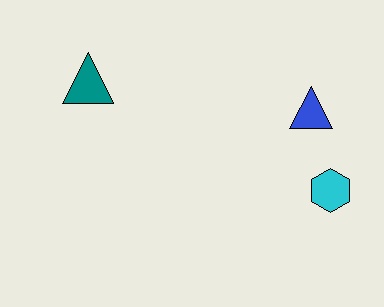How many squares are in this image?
There are no squares.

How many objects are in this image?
There are 3 objects.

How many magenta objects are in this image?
There are no magenta objects.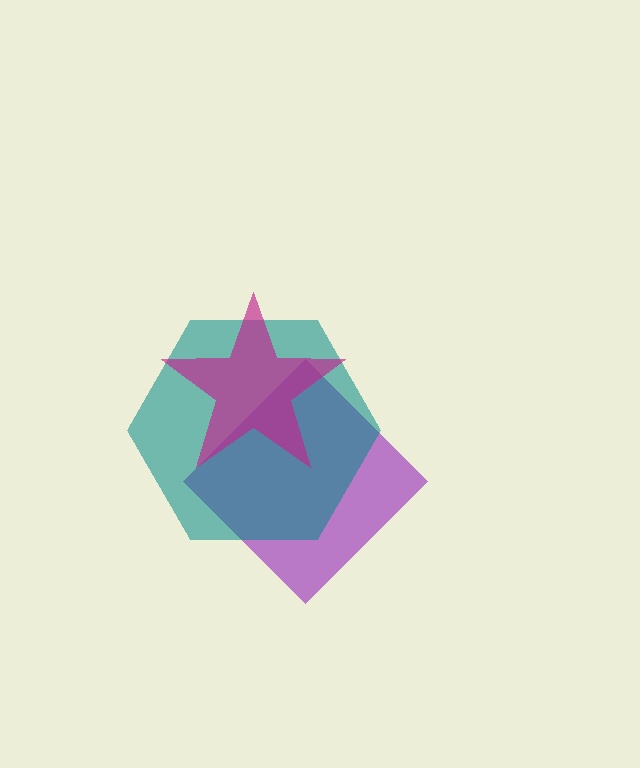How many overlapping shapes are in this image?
There are 3 overlapping shapes in the image.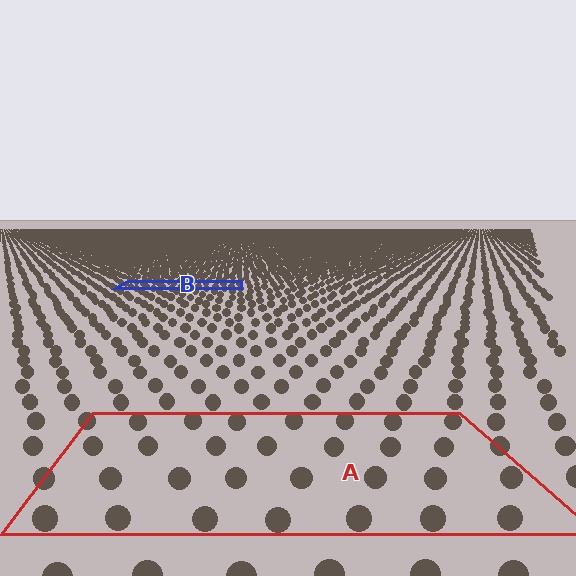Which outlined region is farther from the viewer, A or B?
Region B is farther from the viewer — the texture elements inside it appear smaller and more densely packed.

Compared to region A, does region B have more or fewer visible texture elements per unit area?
Region B has more texture elements per unit area — they are packed more densely because it is farther away.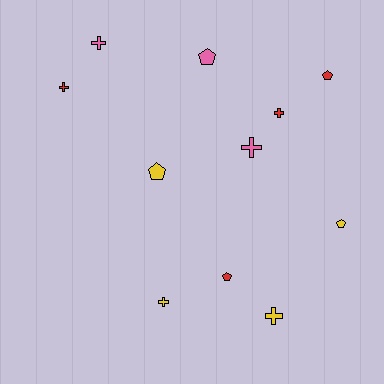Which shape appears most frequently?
Cross, with 6 objects.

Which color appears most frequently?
Yellow, with 4 objects.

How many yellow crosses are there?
There are 2 yellow crosses.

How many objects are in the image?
There are 11 objects.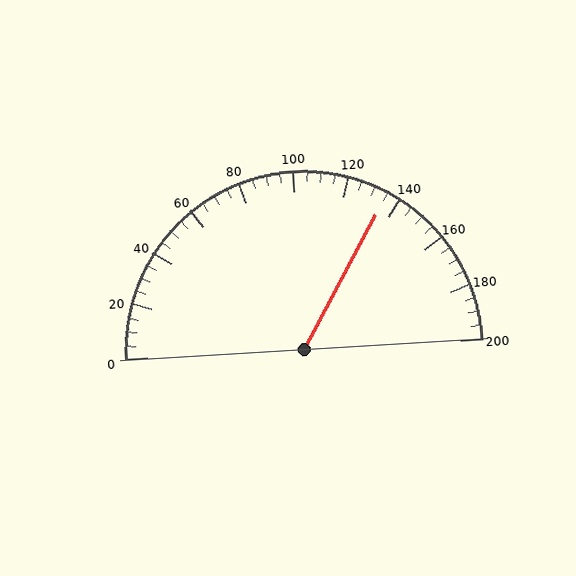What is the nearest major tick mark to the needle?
The nearest major tick mark is 140.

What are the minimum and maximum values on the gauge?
The gauge ranges from 0 to 200.